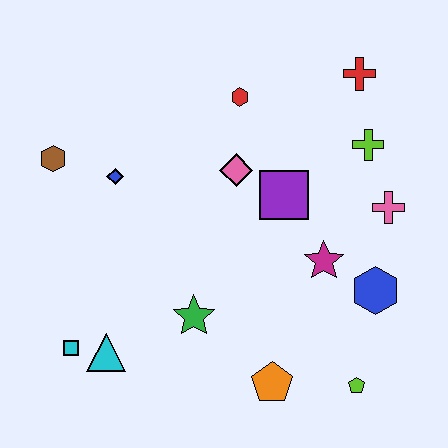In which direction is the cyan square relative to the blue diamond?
The cyan square is below the blue diamond.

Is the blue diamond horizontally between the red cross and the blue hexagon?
No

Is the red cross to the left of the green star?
No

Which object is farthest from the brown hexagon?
The lime pentagon is farthest from the brown hexagon.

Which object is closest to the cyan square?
The cyan triangle is closest to the cyan square.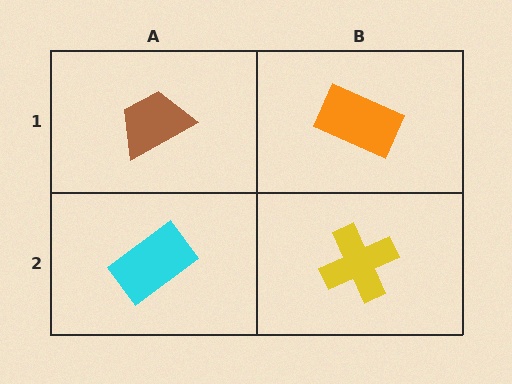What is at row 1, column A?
A brown trapezoid.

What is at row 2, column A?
A cyan rectangle.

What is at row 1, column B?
An orange rectangle.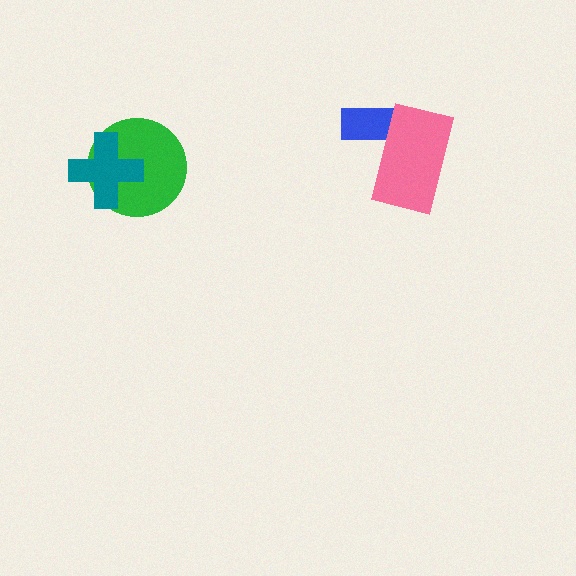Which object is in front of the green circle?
The teal cross is in front of the green circle.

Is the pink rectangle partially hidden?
No, no other shape covers it.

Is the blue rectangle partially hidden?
Yes, it is partially covered by another shape.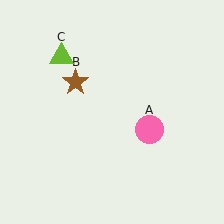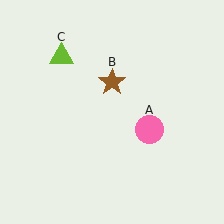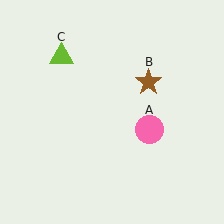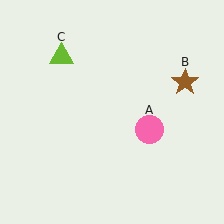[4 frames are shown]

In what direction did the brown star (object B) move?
The brown star (object B) moved right.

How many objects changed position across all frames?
1 object changed position: brown star (object B).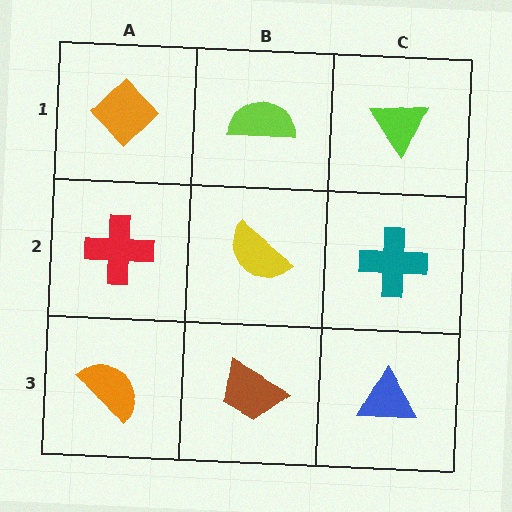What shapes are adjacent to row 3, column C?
A teal cross (row 2, column C), a brown trapezoid (row 3, column B).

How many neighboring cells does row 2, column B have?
4.